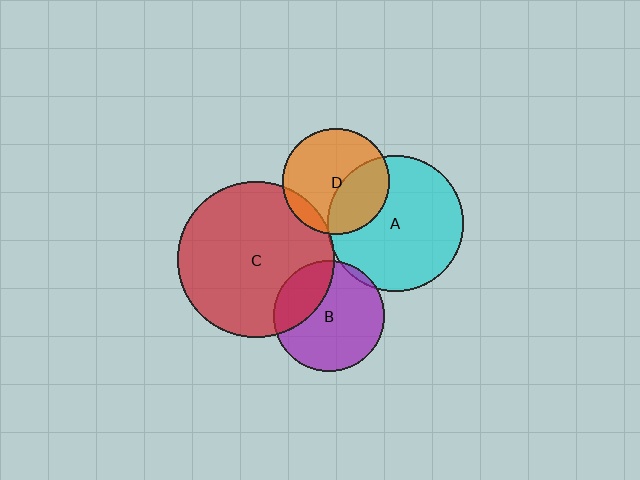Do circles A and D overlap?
Yes.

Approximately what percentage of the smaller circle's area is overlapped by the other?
Approximately 35%.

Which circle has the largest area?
Circle C (red).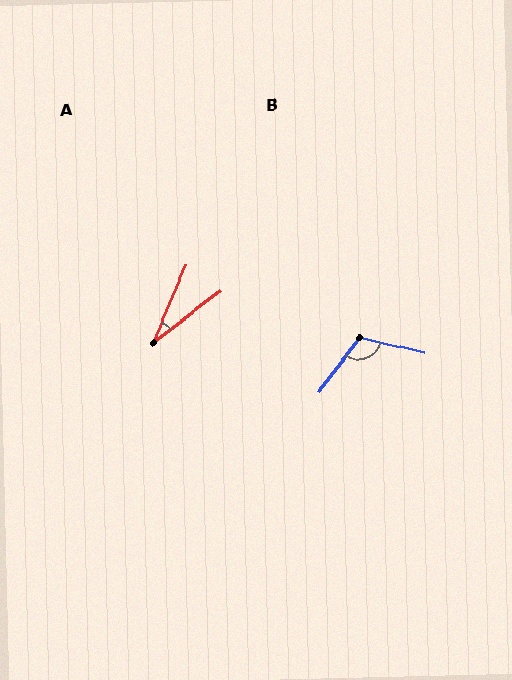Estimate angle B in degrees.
Approximately 114 degrees.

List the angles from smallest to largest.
A (30°), B (114°).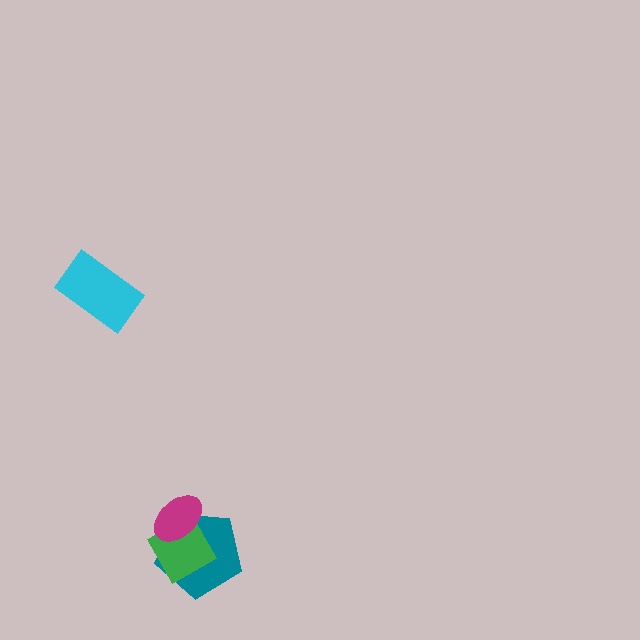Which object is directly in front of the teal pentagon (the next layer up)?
The green square is directly in front of the teal pentagon.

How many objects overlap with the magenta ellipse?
2 objects overlap with the magenta ellipse.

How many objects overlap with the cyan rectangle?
0 objects overlap with the cyan rectangle.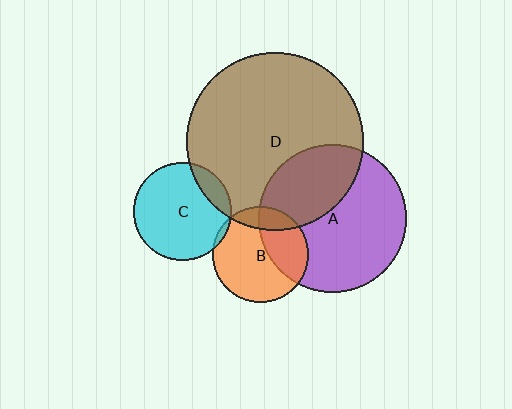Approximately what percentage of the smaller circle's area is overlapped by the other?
Approximately 35%.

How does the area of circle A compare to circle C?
Approximately 2.3 times.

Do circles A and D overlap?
Yes.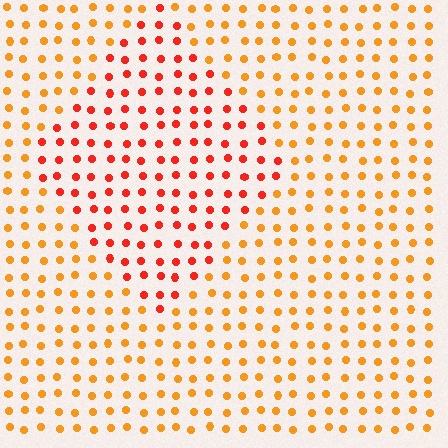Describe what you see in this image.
The image is filled with small orange elements in a uniform arrangement. A diamond-shaped region is visible where the elements are tinted to a slightly different hue, forming a subtle color boundary.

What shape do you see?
I see a diamond.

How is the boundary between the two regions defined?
The boundary is defined purely by a slight shift in hue (about 33 degrees). Spacing, size, and orientation are identical on both sides.